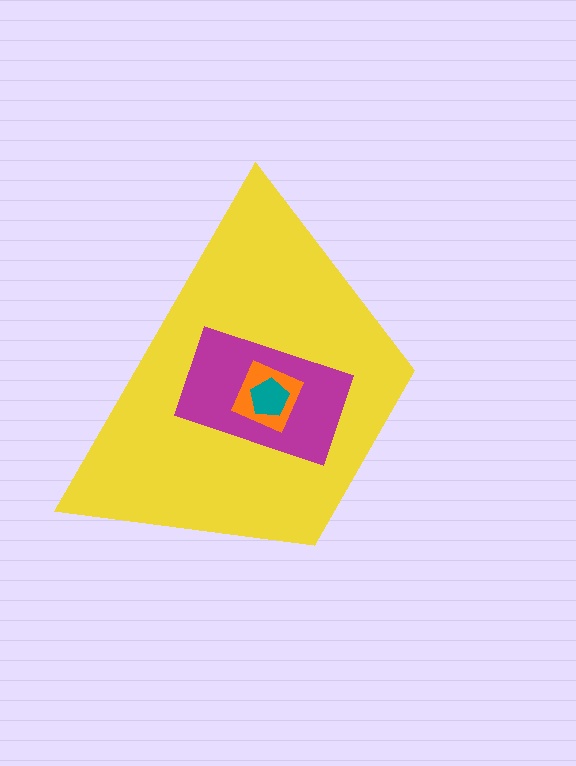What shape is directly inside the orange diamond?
The teal pentagon.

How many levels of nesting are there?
4.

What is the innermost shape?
The teal pentagon.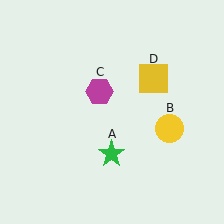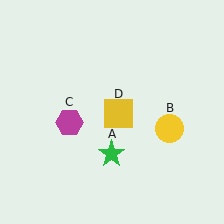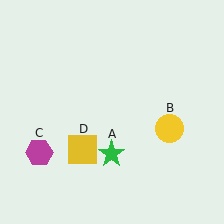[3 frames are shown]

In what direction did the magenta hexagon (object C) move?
The magenta hexagon (object C) moved down and to the left.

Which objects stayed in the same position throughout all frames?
Green star (object A) and yellow circle (object B) remained stationary.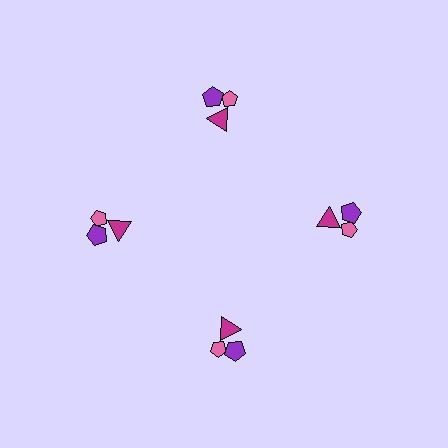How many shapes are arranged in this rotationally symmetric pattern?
There are 12 shapes, arranged in 4 groups of 3.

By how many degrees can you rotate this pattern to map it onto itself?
The pattern maps onto itself every 90 degrees of rotation.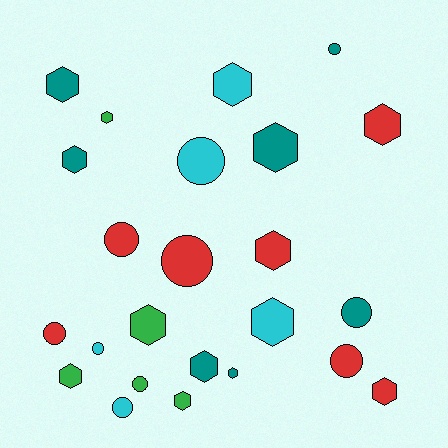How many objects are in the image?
There are 24 objects.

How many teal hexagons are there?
There are 5 teal hexagons.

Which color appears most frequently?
Red, with 7 objects.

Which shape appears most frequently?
Hexagon, with 14 objects.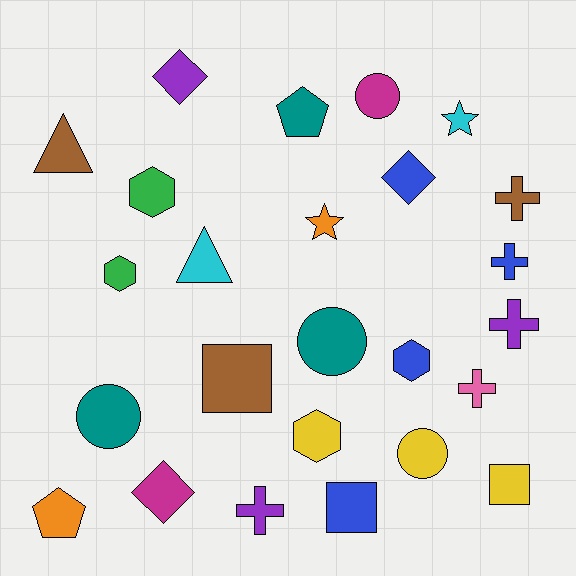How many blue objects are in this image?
There are 4 blue objects.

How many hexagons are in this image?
There are 4 hexagons.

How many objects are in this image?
There are 25 objects.